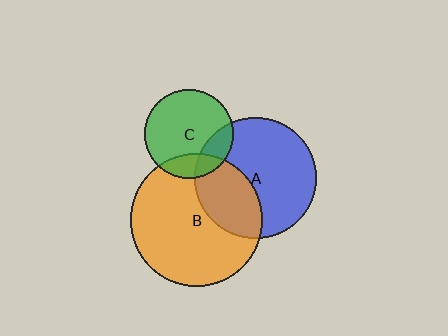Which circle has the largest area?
Circle B (orange).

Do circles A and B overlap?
Yes.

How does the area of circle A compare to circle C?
Approximately 1.9 times.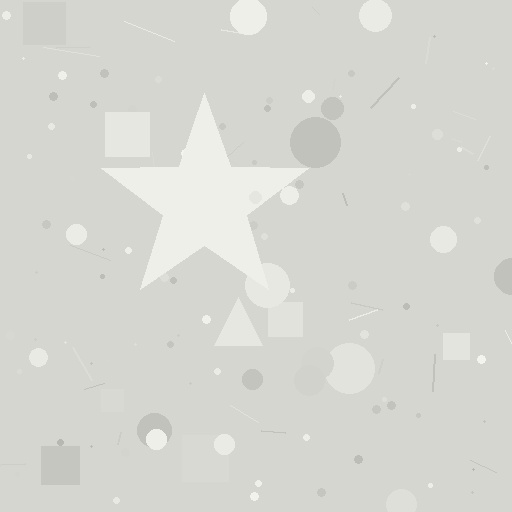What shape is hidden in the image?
A star is hidden in the image.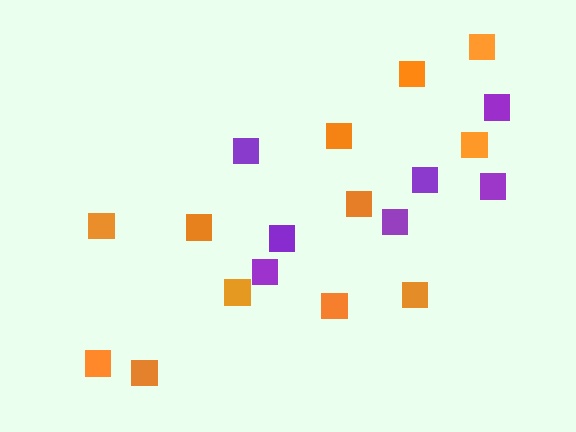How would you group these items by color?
There are 2 groups: one group of orange squares (12) and one group of purple squares (7).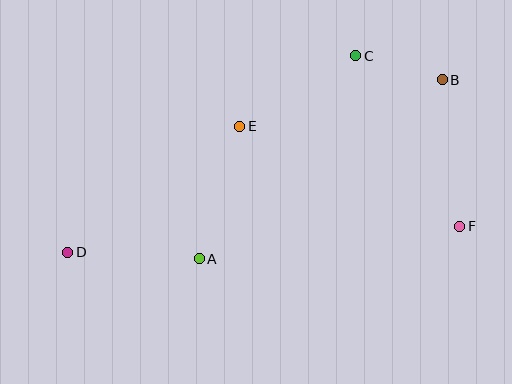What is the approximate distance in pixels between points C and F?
The distance between C and F is approximately 200 pixels.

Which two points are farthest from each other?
Points B and D are farthest from each other.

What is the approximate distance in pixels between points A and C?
The distance between A and C is approximately 256 pixels.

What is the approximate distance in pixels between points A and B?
The distance between A and B is approximately 302 pixels.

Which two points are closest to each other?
Points B and C are closest to each other.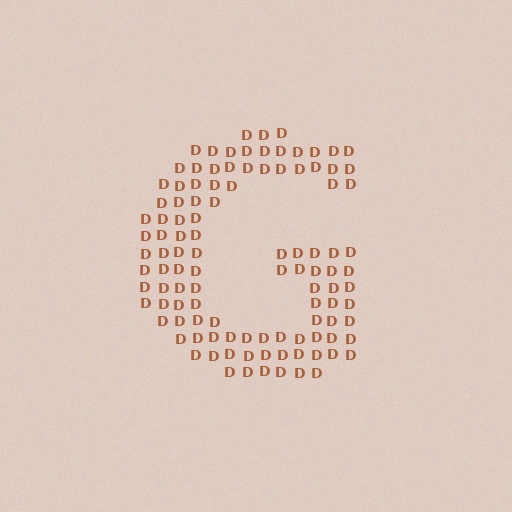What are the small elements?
The small elements are letter D's.